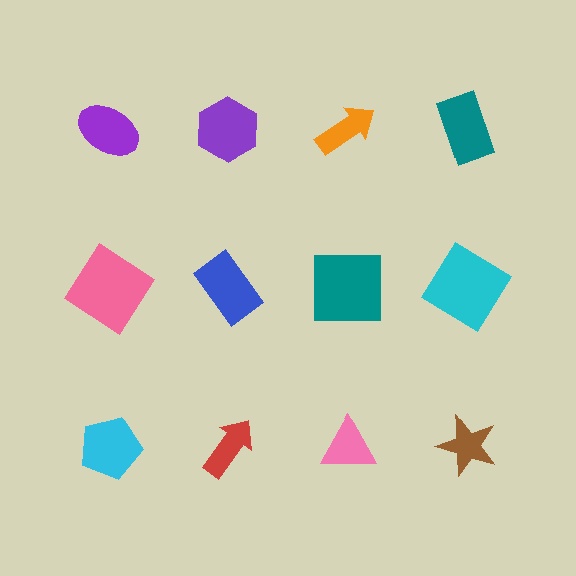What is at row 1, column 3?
An orange arrow.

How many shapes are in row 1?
4 shapes.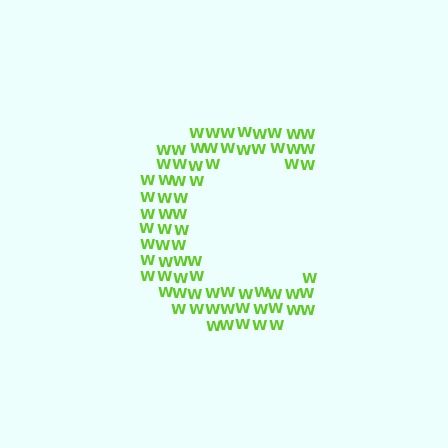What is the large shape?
The large shape is the letter C.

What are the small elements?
The small elements are letter W's.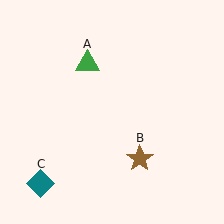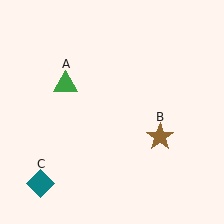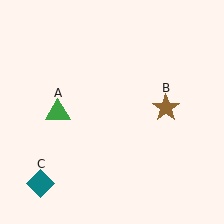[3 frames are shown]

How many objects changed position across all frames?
2 objects changed position: green triangle (object A), brown star (object B).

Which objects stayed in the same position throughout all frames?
Teal diamond (object C) remained stationary.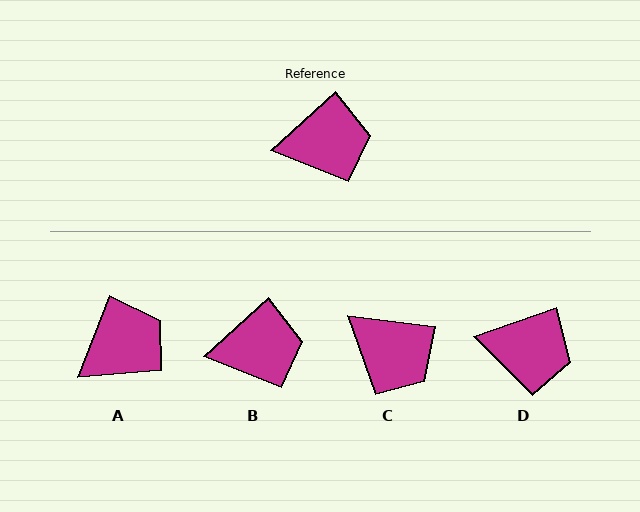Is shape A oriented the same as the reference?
No, it is off by about 26 degrees.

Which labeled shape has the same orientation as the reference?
B.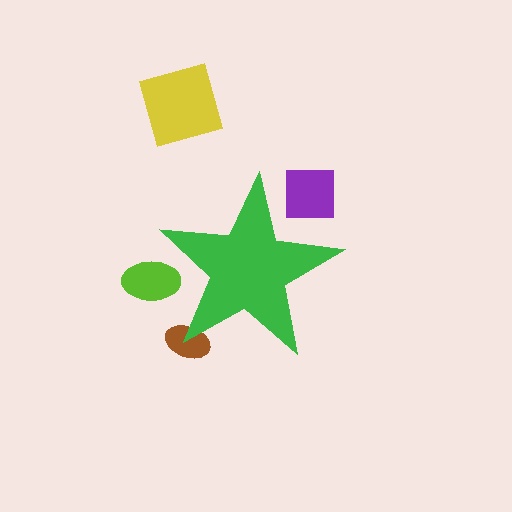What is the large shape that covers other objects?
A green star.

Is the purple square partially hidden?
Yes, the purple square is partially hidden behind the green star.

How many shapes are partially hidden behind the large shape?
3 shapes are partially hidden.